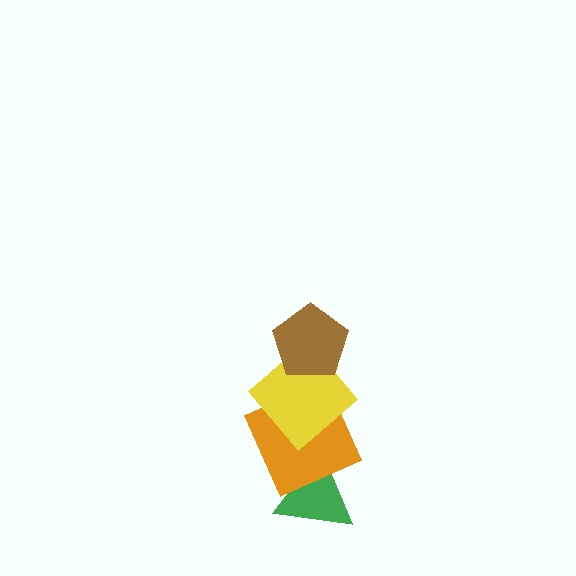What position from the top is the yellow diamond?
The yellow diamond is 2nd from the top.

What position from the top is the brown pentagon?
The brown pentagon is 1st from the top.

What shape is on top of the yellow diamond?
The brown pentagon is on top of the yellow diamond.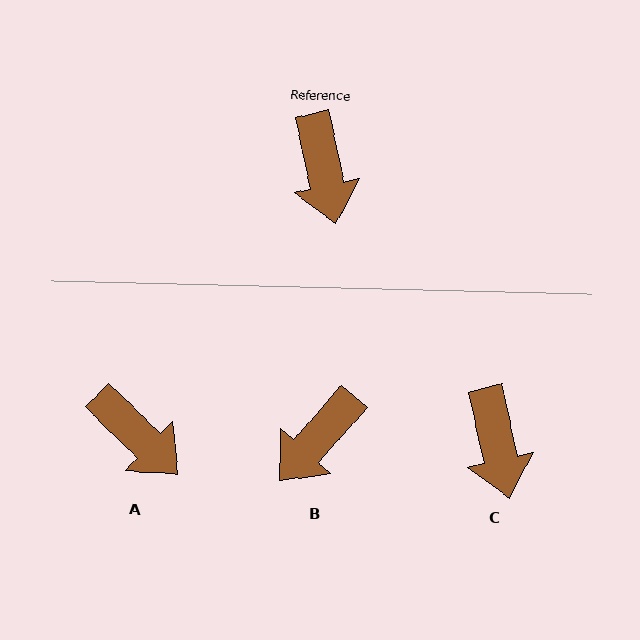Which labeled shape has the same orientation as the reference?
C.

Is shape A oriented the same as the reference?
No, it is off by about 33 degrees.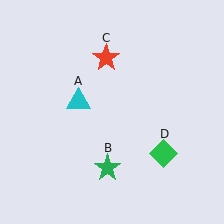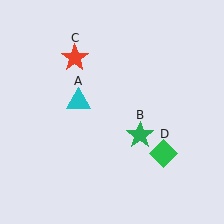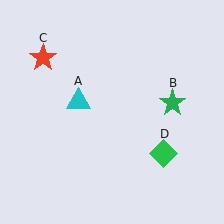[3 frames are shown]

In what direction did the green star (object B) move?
The green star (object B) moved up and to the right.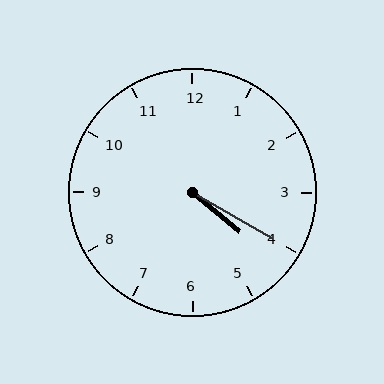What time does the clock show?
4:20.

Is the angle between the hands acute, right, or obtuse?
It is acute.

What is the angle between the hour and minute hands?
Approximately 10 degrees.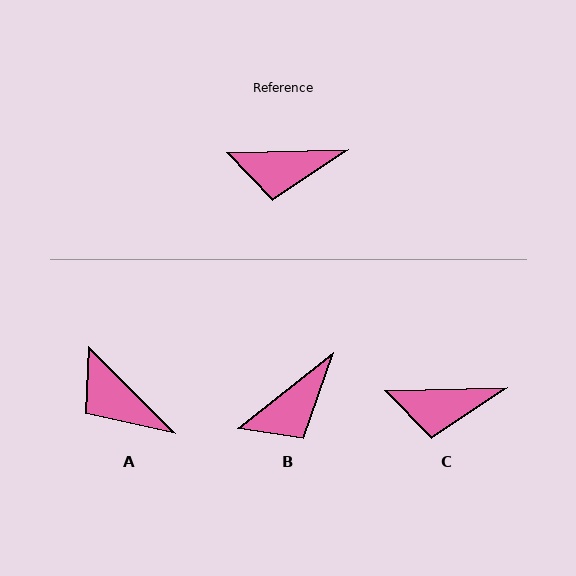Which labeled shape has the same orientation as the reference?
C.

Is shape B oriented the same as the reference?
No, it is off by about 37 degrees.